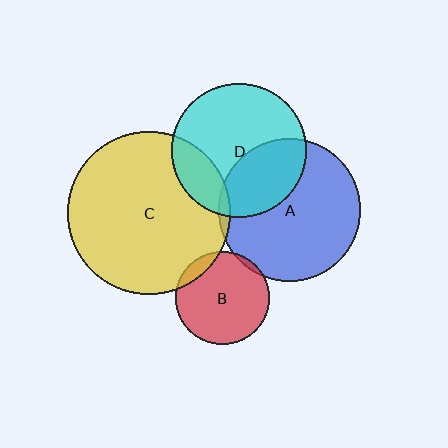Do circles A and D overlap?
Yes.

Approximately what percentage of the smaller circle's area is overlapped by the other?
Approximately 35%.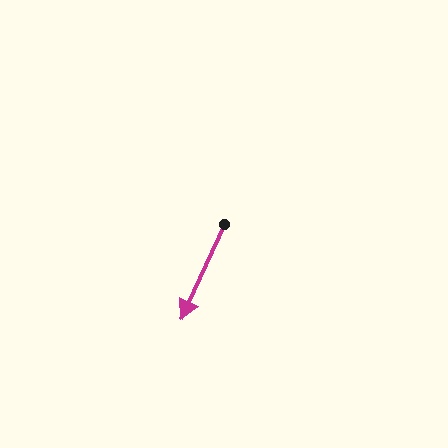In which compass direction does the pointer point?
Southwest.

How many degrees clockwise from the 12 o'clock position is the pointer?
Approximately 204 degrees.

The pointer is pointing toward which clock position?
Roughly 7 o'clock.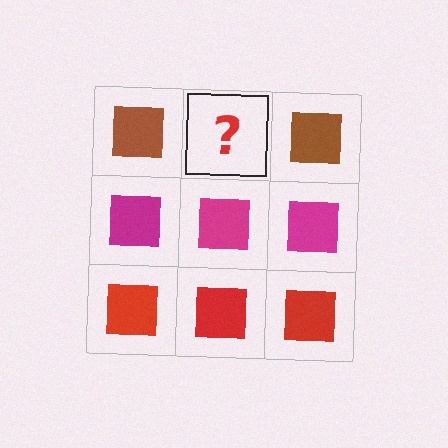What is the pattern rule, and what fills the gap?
The rule is that each row has a consistent color. The gap should be filled with a brown square.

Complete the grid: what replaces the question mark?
The question mark should be replaced with a brown square.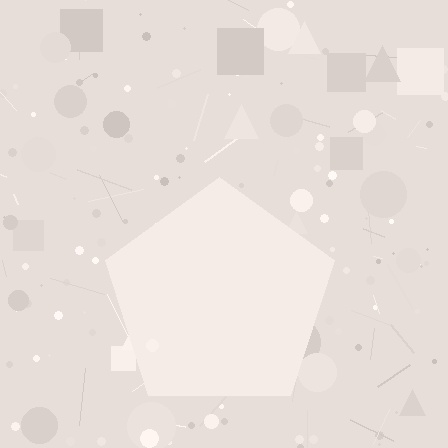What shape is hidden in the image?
A pentagon is hidden in the image.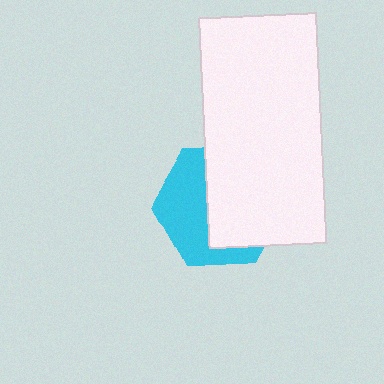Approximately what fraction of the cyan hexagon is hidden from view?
Roughly 56% of the cyan hexagon is hidden behind the white rectangle.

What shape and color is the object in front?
The object in front is a white rectangle.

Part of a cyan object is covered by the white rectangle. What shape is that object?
It is a hexagon.